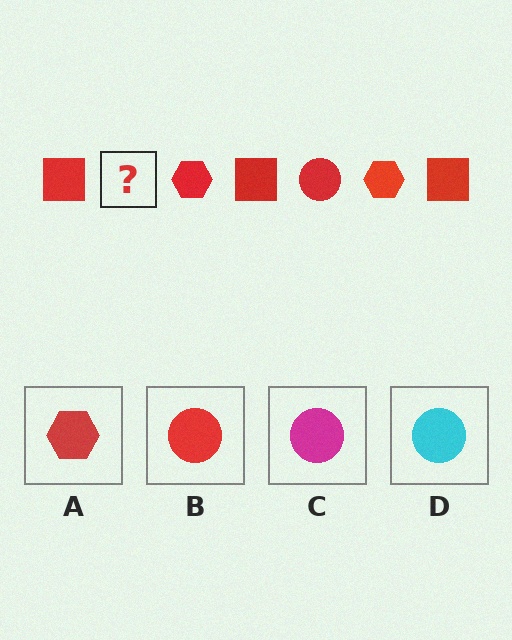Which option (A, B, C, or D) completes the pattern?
B.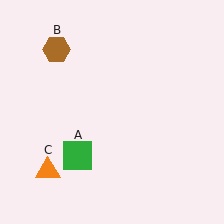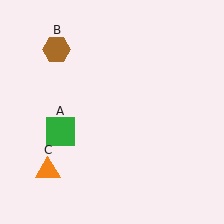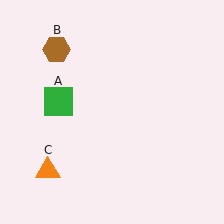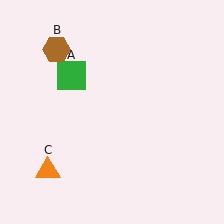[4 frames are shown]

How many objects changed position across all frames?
1 object changed position: green square (object A).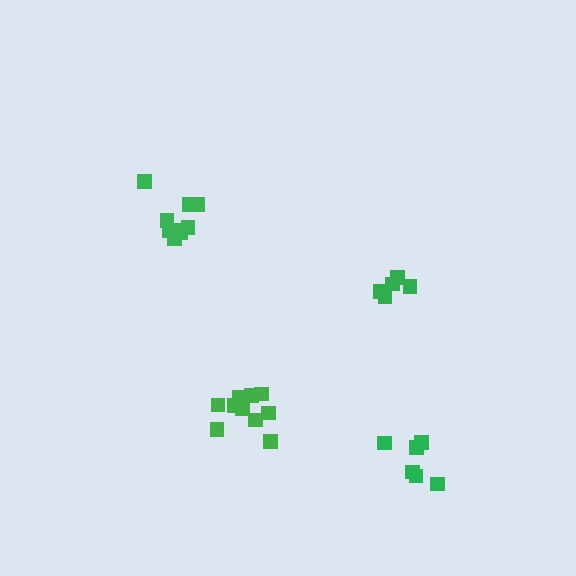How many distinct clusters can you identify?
There are 4 distinct clusters.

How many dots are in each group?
Group 1: 6 dots, Group 2: 10 dots, Group 3: 10 dots, Group 4: 6 dots (32 total).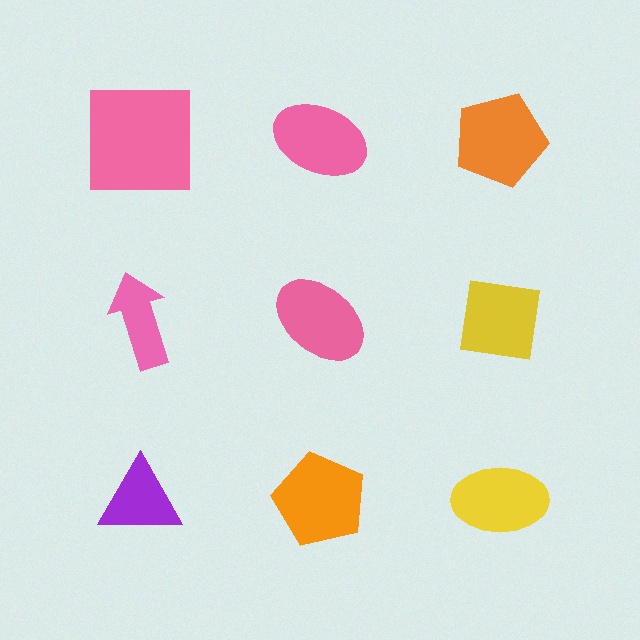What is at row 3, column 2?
An orange pentagon.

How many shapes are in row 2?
3 shapes.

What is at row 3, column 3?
A yellow ellipse.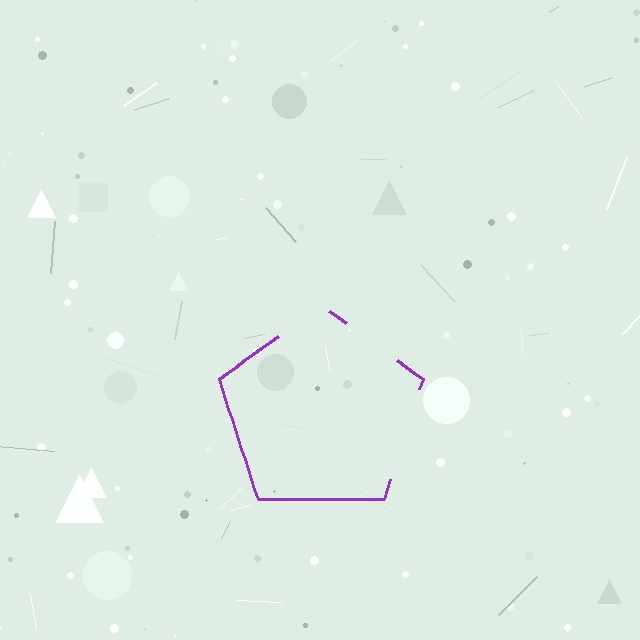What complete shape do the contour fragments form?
The contour fragments form a pentagon.